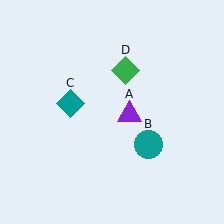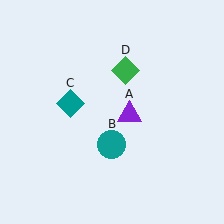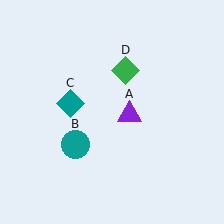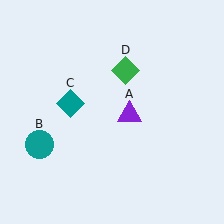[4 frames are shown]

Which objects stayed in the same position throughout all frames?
Purple triangle (object A) and teal diamond (object C) and green diamond (object D) remained stationary.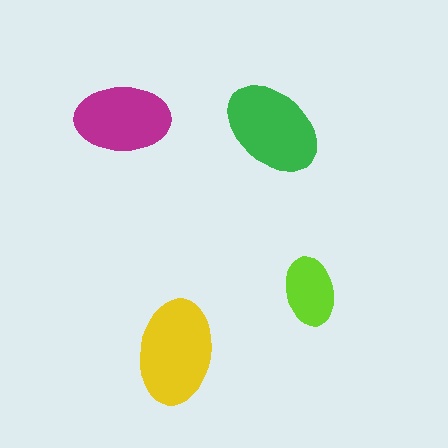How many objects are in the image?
There are 4 objects in the image.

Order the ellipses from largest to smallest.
the yellow one, the green one, the magenta one, the lime one.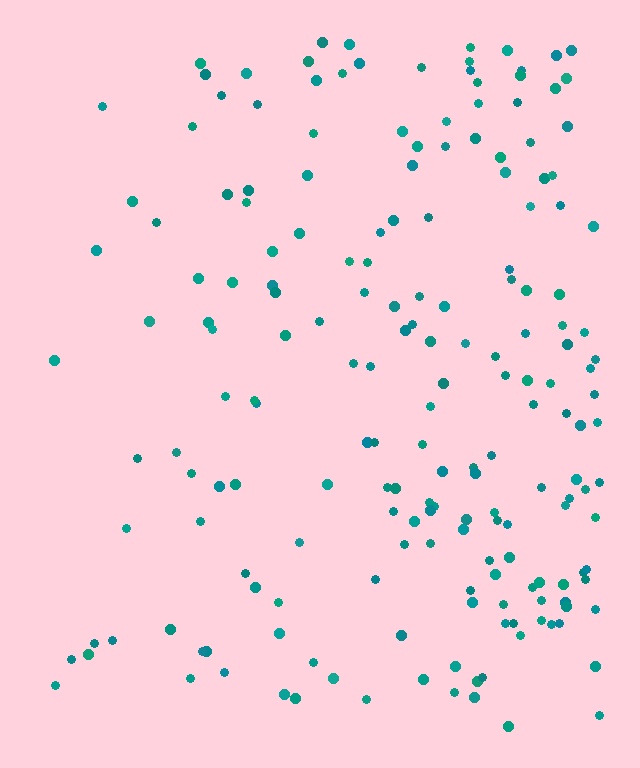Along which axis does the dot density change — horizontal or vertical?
Horizontal.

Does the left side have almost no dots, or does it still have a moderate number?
Still a moderate number, just noticeably fewer than the right.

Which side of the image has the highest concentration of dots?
The right.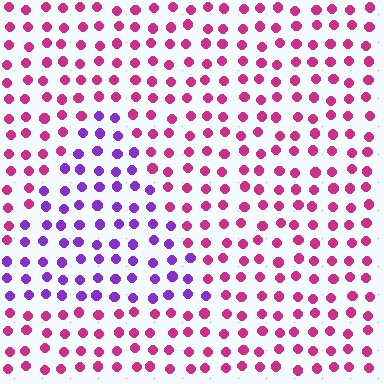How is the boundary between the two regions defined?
The boundary is defined purely by a slight shift in hue (about 50 degrees). Spacing, size, and orientation are identical on both sides.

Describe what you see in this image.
The image is filled with small magenta elements in a uniform arrangement. A triangle-shaped region is visible where the elements are tinted to a slightly different hue, forming a subtle color boundary.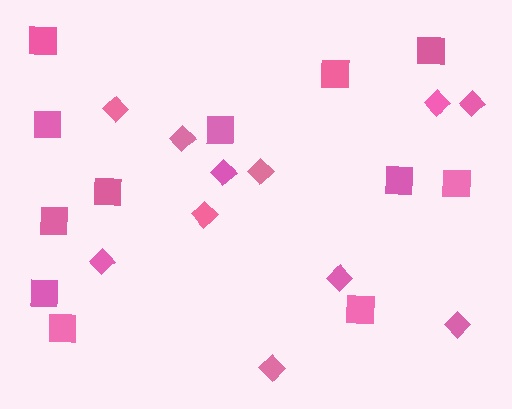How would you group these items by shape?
There are 2 groups: one group of squares (12) and one group of diamonds (11).